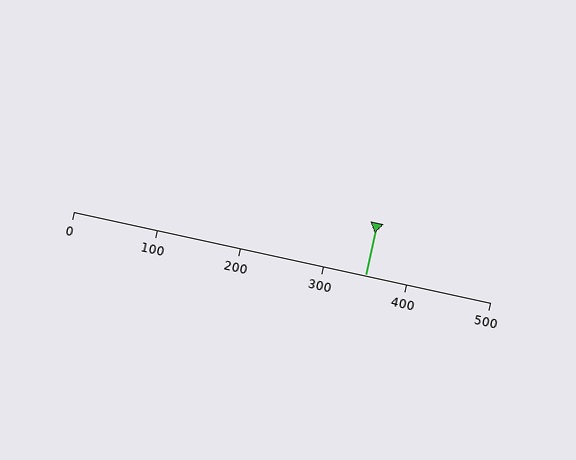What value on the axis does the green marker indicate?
The marker indicates approximately 350.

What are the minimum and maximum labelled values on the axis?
The axis runs from 0 to 500.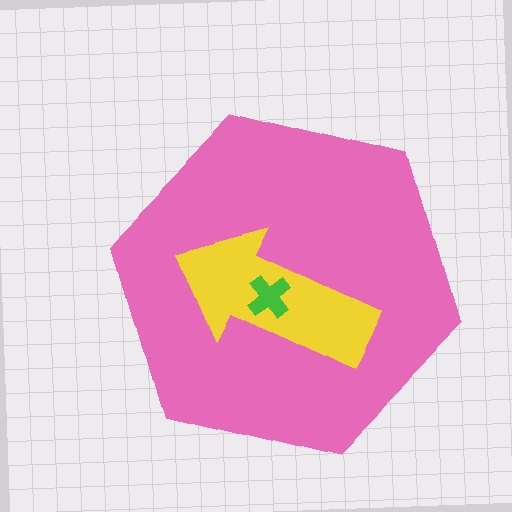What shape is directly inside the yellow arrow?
The green cross.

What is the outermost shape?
The pink hexagon.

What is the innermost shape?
The green cross.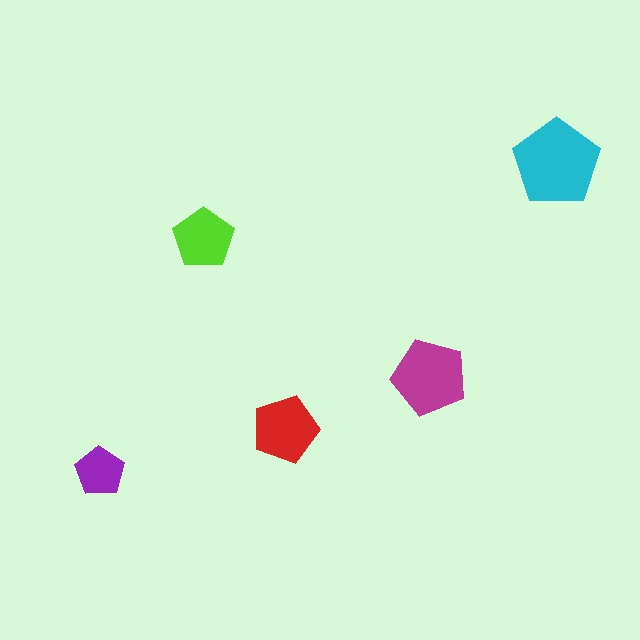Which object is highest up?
The cyan pentagon is topmost.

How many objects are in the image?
There are 5 objects in the image.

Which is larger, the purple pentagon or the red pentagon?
The red one.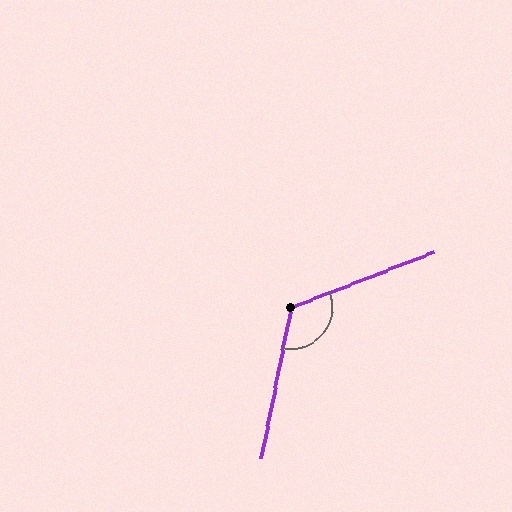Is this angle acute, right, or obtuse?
It is obtuse.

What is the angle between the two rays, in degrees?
Approximately 123 degrees.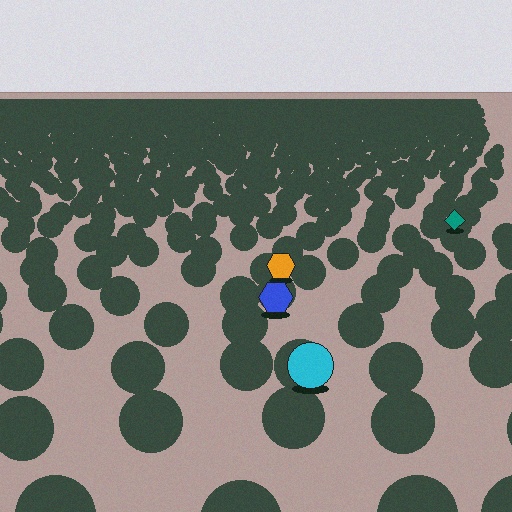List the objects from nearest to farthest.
From nearest to farthest: the cyan circle, the blue hexagon, the orange hexagon, the teal diamond.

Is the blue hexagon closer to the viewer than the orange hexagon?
Yes. The blue hexagon is closer — you can tell from the texture gradient: the ground texture is coarser near it.